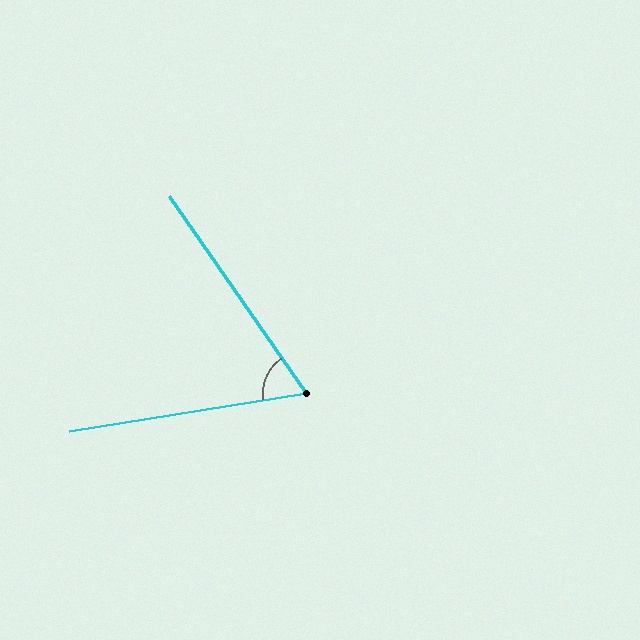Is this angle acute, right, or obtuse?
It is acute.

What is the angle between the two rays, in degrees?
Approximately 64 degrees.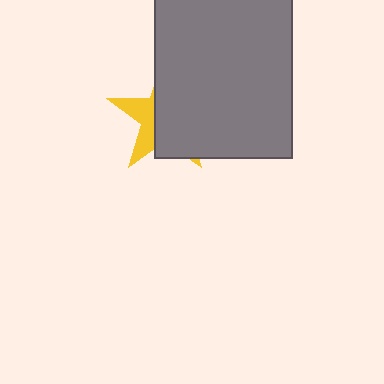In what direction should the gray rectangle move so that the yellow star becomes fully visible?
The gray rectangle should move right. That is the shortest direction to clear the overlap and leave the yellow star fully visible.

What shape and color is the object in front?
The object in front is a gray rectangle.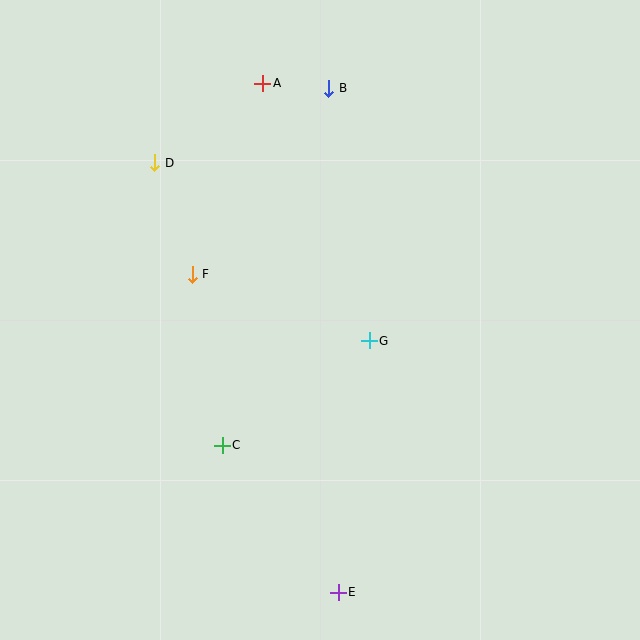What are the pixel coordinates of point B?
Point B is at (329, 88).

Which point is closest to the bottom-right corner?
Point E is closest to the bottom-right corner.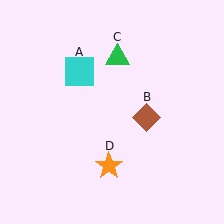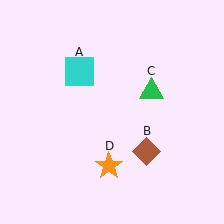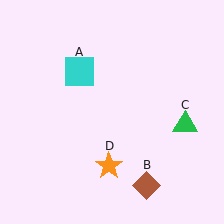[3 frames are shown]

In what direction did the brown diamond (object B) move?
The brown diamond (object B) moved down.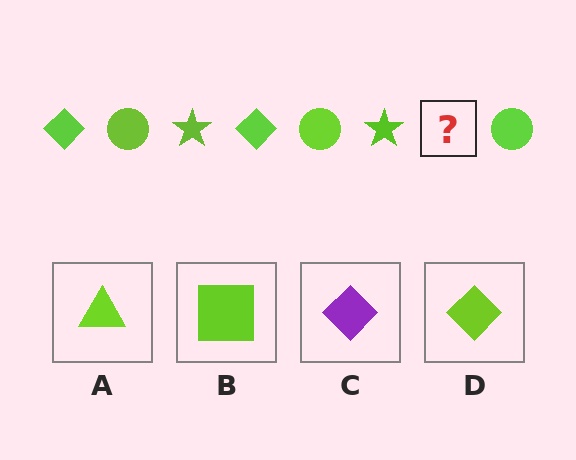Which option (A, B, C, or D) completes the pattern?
D.